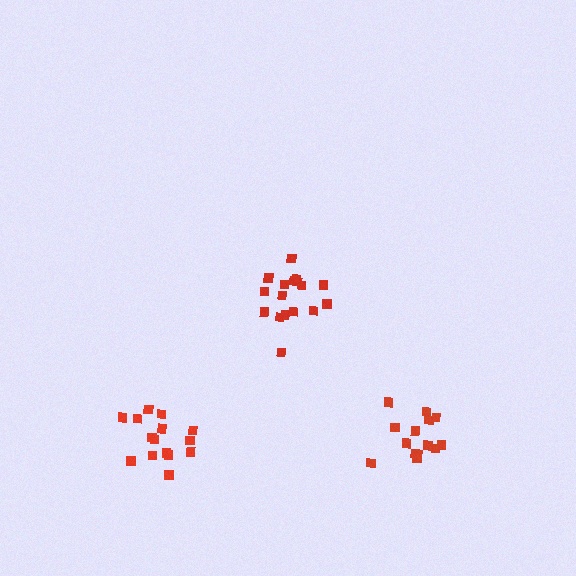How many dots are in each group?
Group 1: 17 dots, Group 2: 15 dots, Group 3: 14 dots (46 total).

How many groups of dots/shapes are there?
There are 3 groups.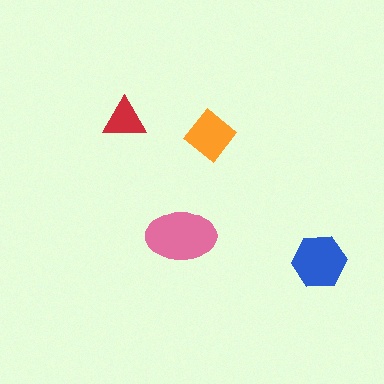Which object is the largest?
The pink ellipse.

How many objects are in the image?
There are 4 objects in the image.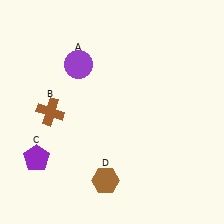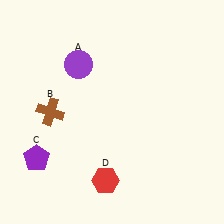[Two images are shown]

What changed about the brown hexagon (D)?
In Image 1, D is brown. In Image 2, it changed to red.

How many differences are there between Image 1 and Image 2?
There is 1 difference between the two images.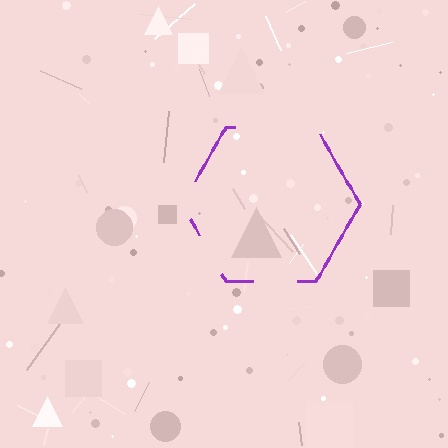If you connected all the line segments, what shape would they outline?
They would outline a hexagon.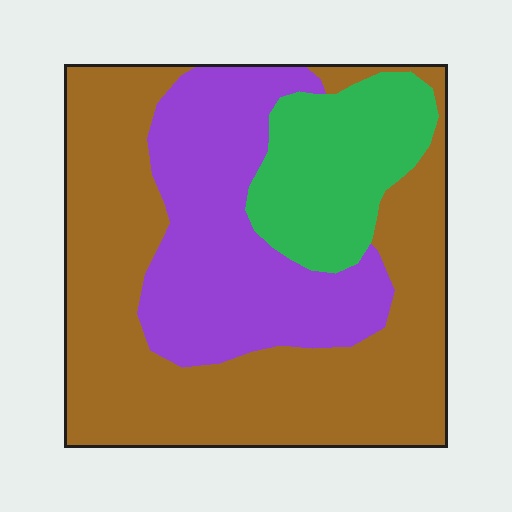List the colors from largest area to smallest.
From largest to smallest: brown, purple, green.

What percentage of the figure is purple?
Purple covers around 30% of the figure.